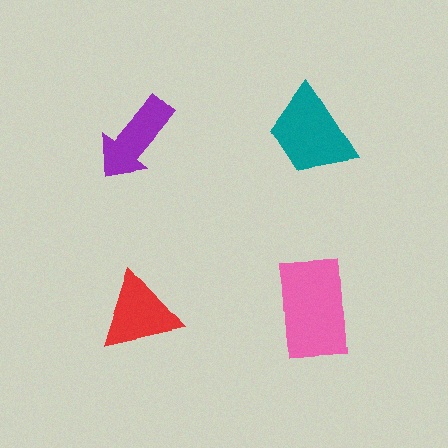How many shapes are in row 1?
2 shapes.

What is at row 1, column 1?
A purple arrow.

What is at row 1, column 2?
A teal trapezoid.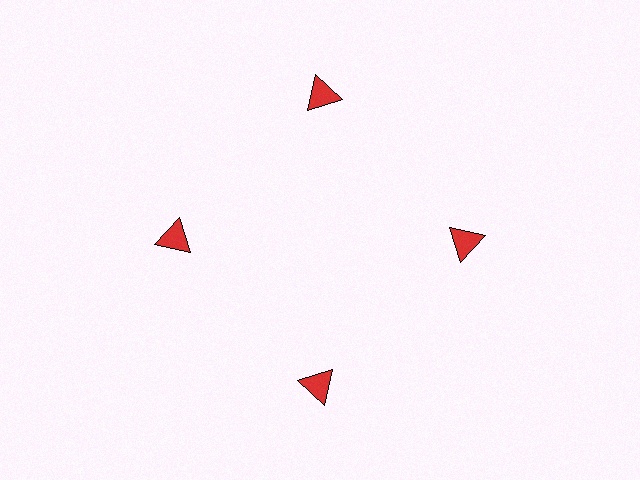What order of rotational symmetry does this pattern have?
This pattern has 4-fold rotational symmetry.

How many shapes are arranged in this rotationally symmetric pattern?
There are 4 shapes, arranged in 4 groups of 1.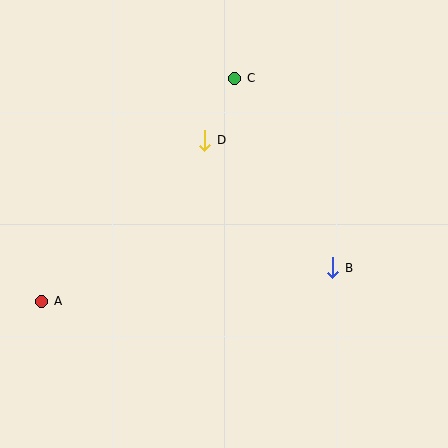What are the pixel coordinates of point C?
Point C is at (235, 78).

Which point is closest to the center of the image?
Point D at (205, 140) is closest to the center.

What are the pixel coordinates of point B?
Point B is at (333, 268).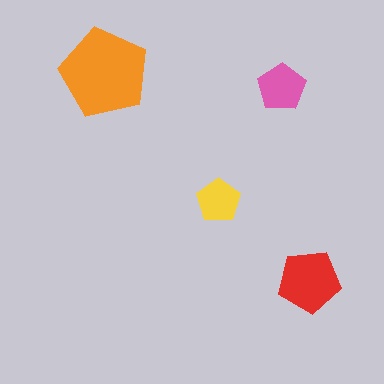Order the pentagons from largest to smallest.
the orange one, the red one, the pink one, the yellow one.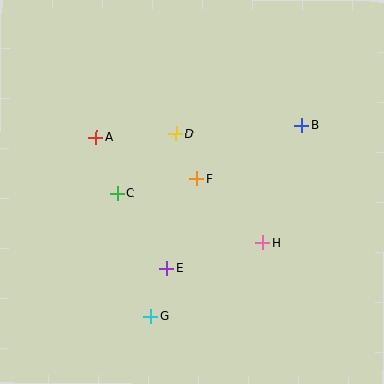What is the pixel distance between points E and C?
The distance between E and C is 89 pixels.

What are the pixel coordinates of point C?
Point C is at (117, 194).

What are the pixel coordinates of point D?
Point D is at (176, 134).